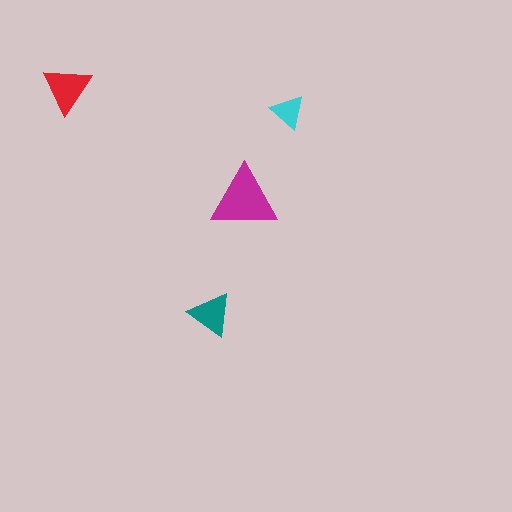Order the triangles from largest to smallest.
the magenta one, the red one, the teal one, the cyan one.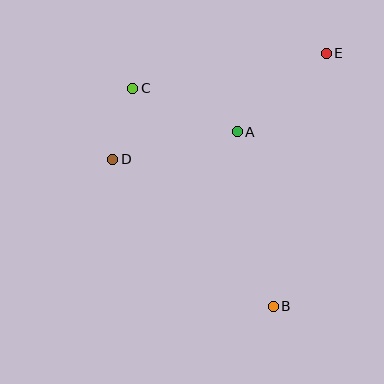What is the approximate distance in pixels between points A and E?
The distance between A and E is approximately 119 pixels.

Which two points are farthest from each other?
Points B and C are farthest from each other.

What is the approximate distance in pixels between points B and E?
The distance between B and E is approximately 259 pixels.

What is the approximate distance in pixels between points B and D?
The distance between B and D is approximately 218 pixels.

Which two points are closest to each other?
Points C and D are closest to each other.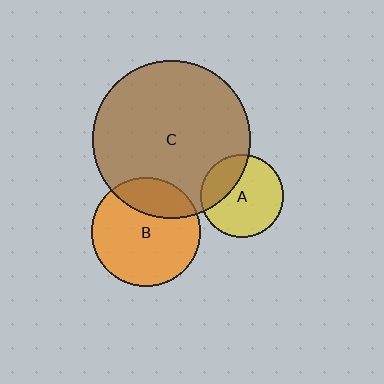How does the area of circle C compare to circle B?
Approximately 2.1 times.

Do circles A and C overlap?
Yes.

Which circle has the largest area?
Circle C (brown).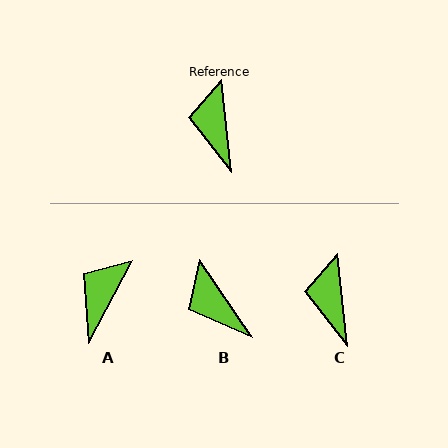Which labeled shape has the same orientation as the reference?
C.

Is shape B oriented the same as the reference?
No, it is off by about 29 degrees.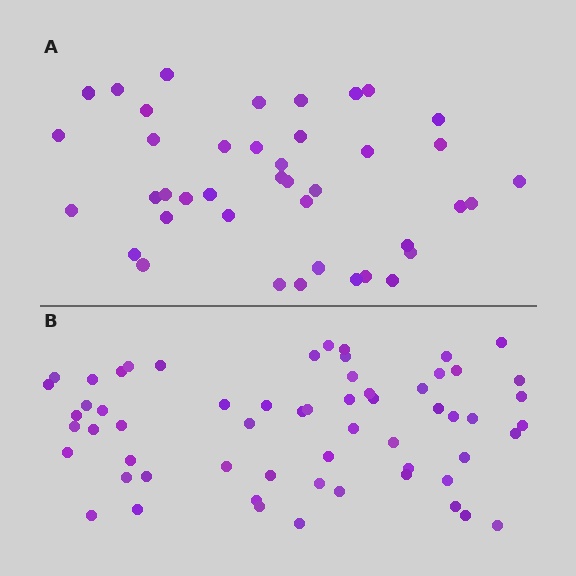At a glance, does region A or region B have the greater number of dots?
Region B (the bottom region) has more dots.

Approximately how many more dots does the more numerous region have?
Region B has approximately 20 more dots than region A.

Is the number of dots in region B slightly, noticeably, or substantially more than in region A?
Region B has substantially more. The ratio is roughly 1.5 to 1.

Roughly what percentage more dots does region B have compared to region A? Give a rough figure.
About 45% more.